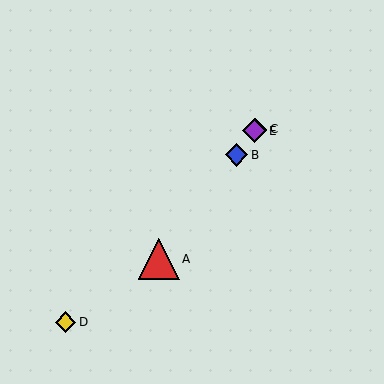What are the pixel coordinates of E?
Object E is at (254, 131).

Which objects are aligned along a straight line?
Objects A, B, C, E are aligned along a straight line.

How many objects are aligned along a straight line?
4 objects (A, B, C, E) are aligned along a straight line.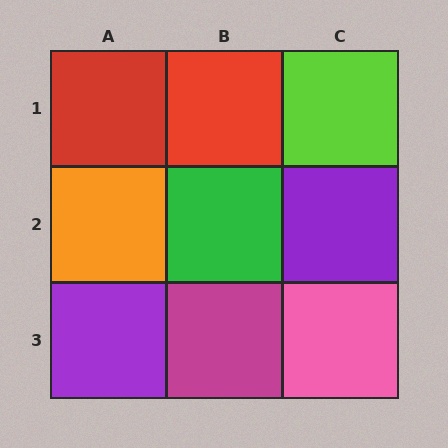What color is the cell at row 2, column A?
Orange.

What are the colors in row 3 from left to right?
Purple, magenta, pink.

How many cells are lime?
1 cell is lime.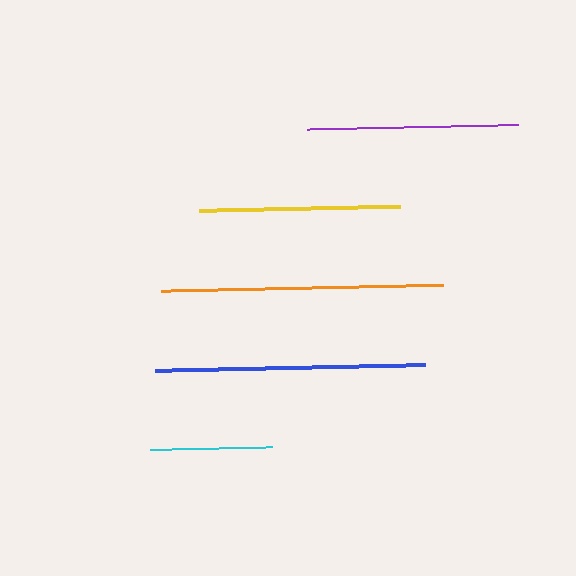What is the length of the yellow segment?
The yellow segment is approximately 200 pixels long.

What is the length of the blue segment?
The blue segment is approximately 270 pixels long.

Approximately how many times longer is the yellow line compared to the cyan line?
The yellow line is approximately 1.6 times the length of the cyan line.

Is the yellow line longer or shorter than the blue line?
The blue line is longer than the yellow line.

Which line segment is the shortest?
The cyan line is the shortest at approximately 121 pixels.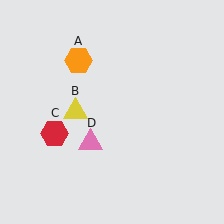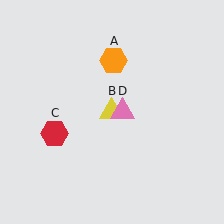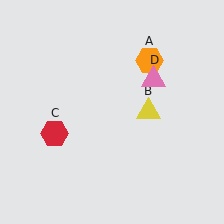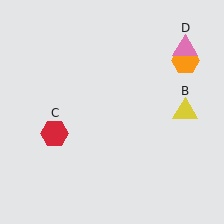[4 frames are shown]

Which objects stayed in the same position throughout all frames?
Red hexagon (object C) remained stationary.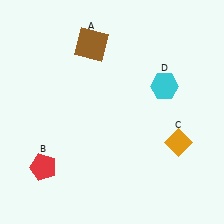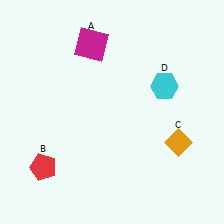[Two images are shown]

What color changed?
The square (A) changed from brown in Image 1 to magenta in Image 2.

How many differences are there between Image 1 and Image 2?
There is 1 difference between the two images.